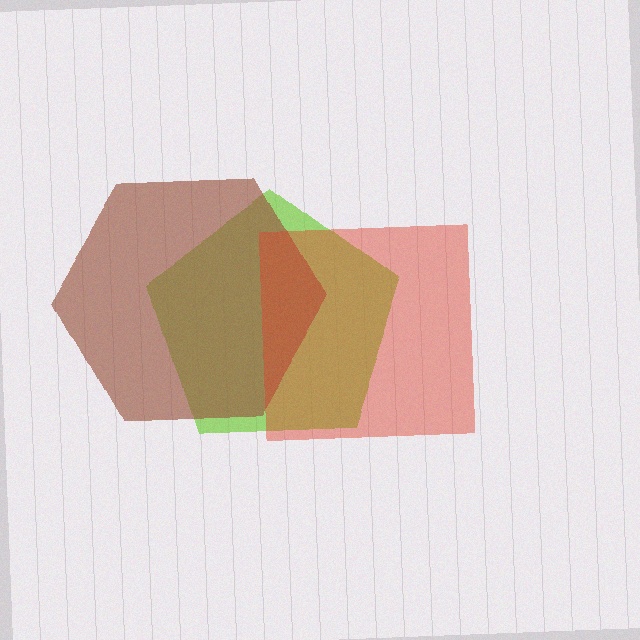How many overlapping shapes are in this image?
There are 3 overlapping shapes in the image.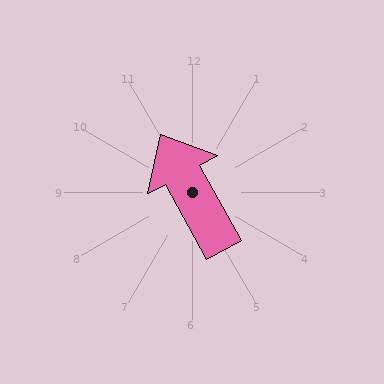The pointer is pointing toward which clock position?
Roughly 11 o'clock.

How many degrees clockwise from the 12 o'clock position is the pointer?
Approximately 331 degrees.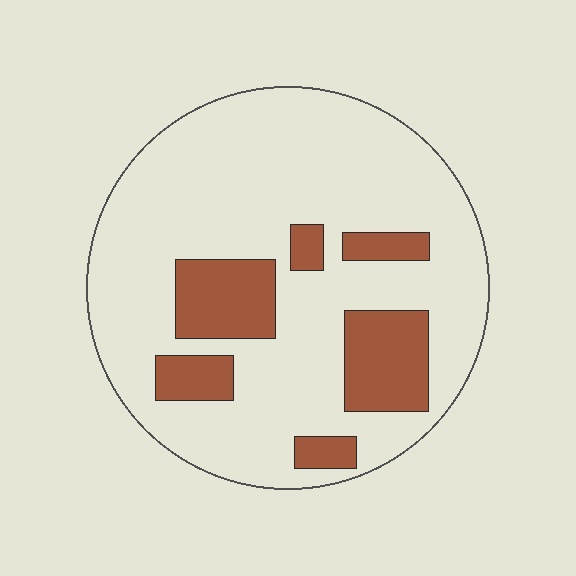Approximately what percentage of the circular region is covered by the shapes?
Approximately 20%.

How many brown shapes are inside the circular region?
6.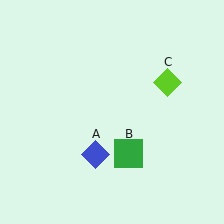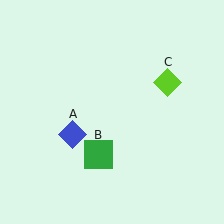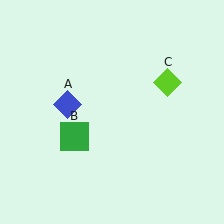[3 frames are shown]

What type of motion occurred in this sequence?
The blue diamond (object A), green square (object B) rotated clockwise around the center of the scene.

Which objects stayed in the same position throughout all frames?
Lime diamond (object C) remained stationary.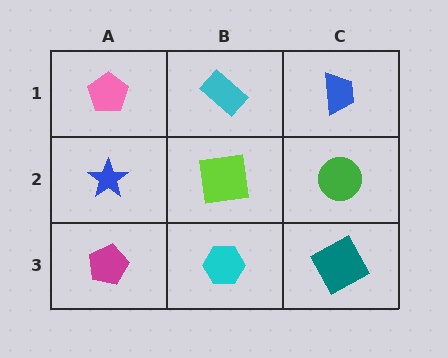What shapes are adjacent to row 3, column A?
A blue star (row 2, column A), a cyan hexagon (row 3, column B).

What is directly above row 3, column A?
A blue star.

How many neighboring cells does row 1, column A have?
2.